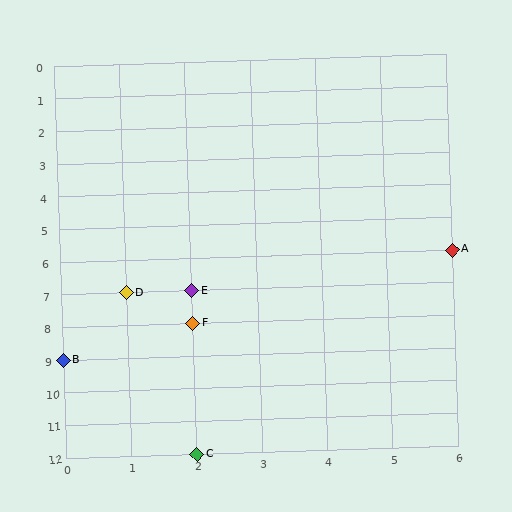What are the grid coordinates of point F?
Point F is at grid coordinates (2, 8).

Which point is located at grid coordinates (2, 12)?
Point C is at (2, 12).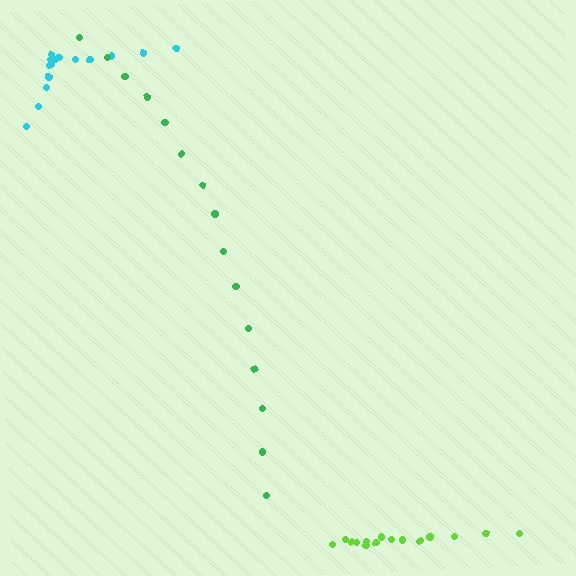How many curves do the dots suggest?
There are 3 distinct paths.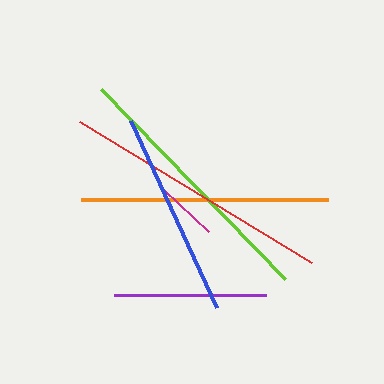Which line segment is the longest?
The red line is the longest at approximately 271 pixels.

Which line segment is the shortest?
The magenta line is the shortest at approximately 62 pixels.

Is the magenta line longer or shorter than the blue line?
The blue line is longer than the magenta line.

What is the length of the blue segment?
The blue segment is approximately 206 pixels long.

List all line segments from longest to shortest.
From longest to shortest: red, lime, orange, blue, purple, magenta.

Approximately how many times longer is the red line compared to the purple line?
The red line is approximately 1.8 times the length of the purple line.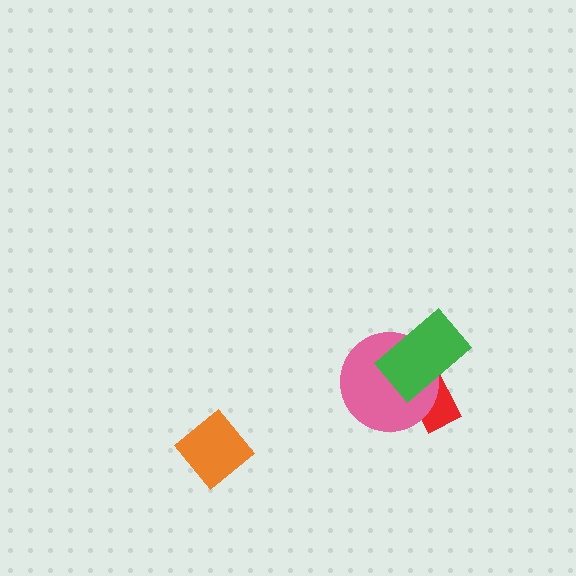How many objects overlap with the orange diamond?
0 objects overlap with the orange diamond.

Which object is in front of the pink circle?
The green rectangle is in front of the pink circle.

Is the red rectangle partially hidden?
Yes, it is partially covered by another shape.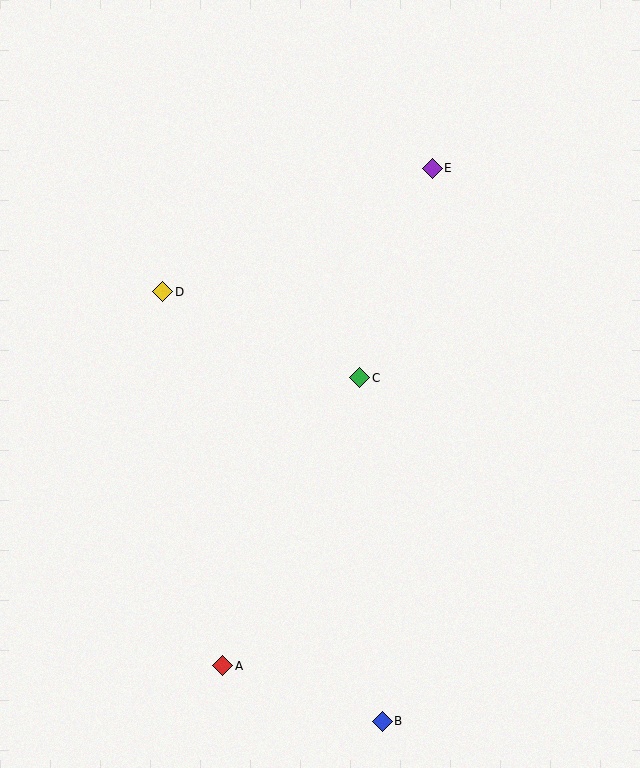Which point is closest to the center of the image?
Point C at (360, 378) is closest to the center.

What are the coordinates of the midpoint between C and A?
The midpoint between C and A is at (291, 522).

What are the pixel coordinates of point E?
Point E is at (432, 168).